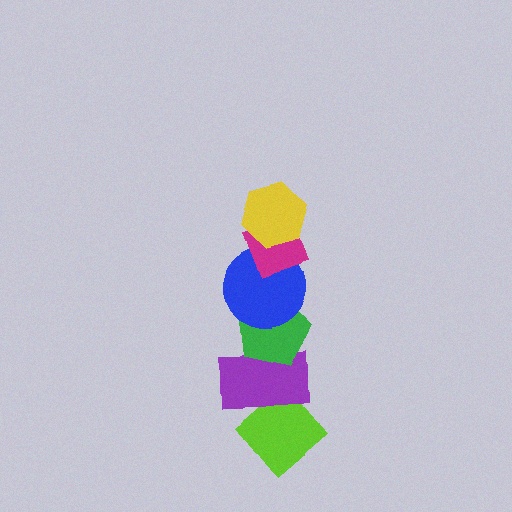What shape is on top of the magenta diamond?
The yellow hexagon is on top of the magenta diamond.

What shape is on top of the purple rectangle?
The green pentagon is on top of the purple rectangle.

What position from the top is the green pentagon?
The green pentagon is 4th from the top.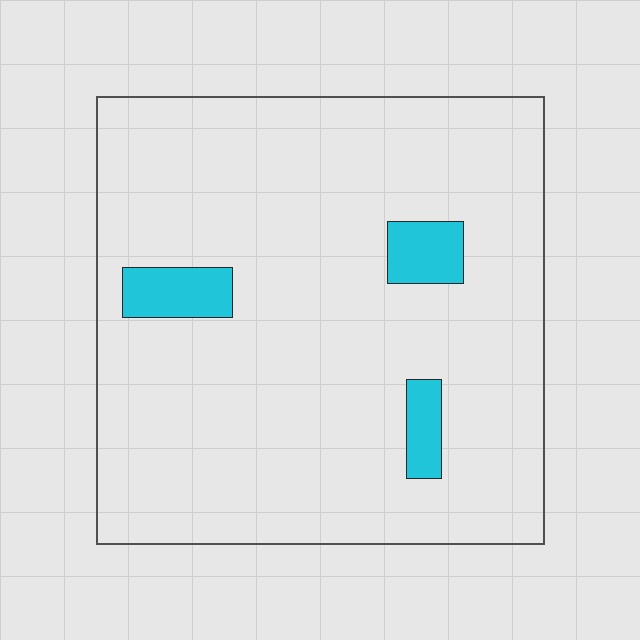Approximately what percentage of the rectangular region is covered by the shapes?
Approximately 5%.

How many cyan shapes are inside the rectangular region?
3.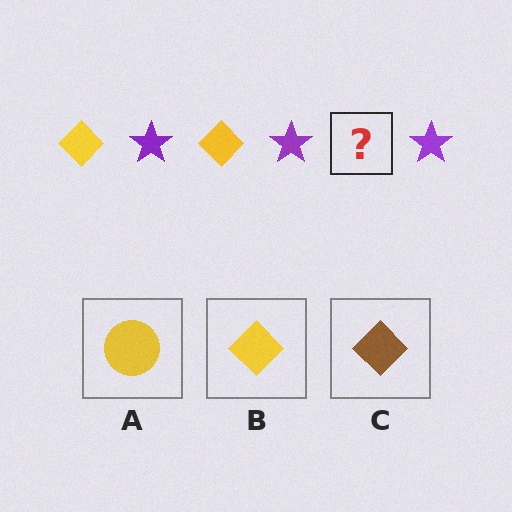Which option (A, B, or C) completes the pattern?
B.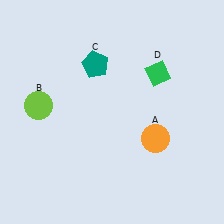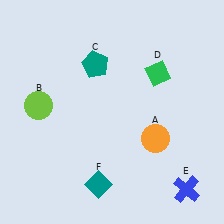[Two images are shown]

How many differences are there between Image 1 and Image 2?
There are 2 differences between the two images.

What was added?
A blue cross (E), a teal diamond (F) were added in Image 2.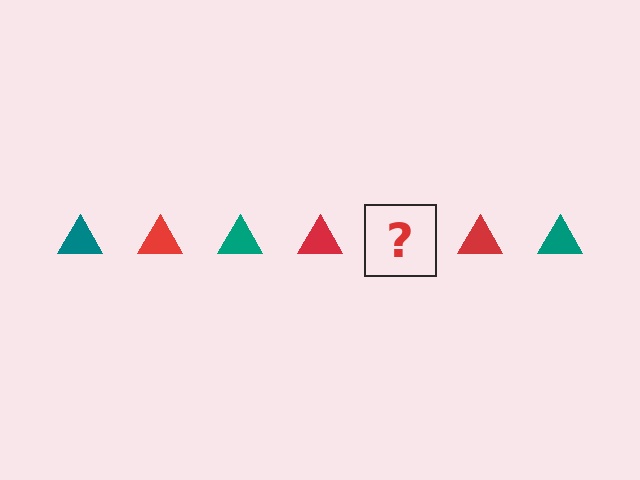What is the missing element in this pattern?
The missing element is a teal triangle.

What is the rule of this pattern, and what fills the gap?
The rule is that the pattern cycles through teal, red triangles. The gap should be filled with a teal triangle.